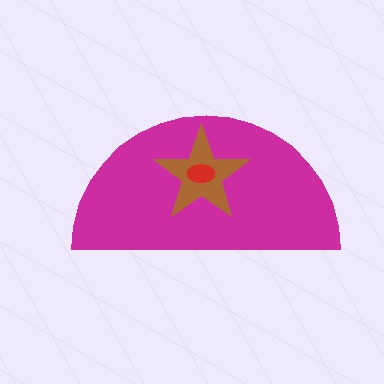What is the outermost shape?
The magenta semicircle.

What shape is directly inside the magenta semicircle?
The brown star.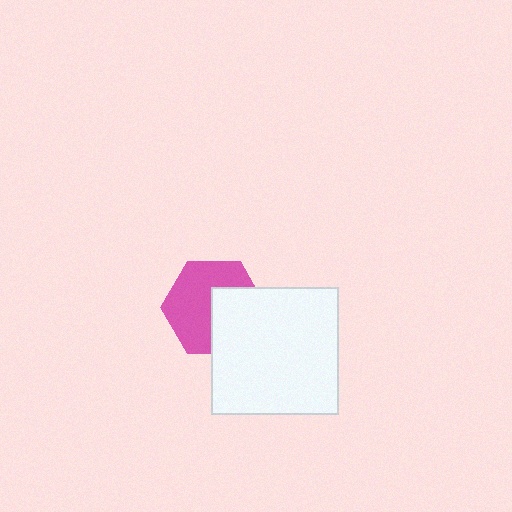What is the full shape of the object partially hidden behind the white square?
The partially hidden object is a pink hexagon.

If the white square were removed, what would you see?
You would see the complete pink hexagon.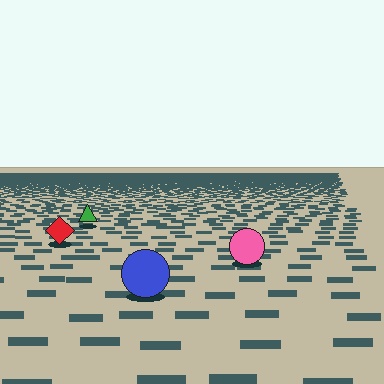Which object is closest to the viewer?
The blue circle is closest. The texture marks near it are larger and more spread out.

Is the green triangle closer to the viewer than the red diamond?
No. The red diamond is closer — you can tell from the texture gradient: the ground texture is coarser near it.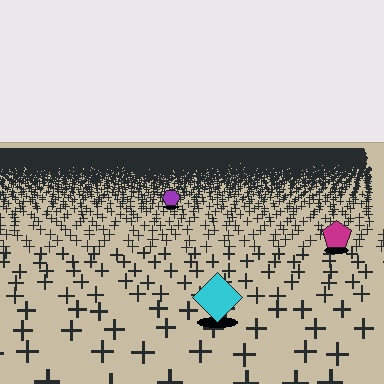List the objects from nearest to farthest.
From nearest to farthest: the cyan diamond, the magenta pentagon, the purple hexagon.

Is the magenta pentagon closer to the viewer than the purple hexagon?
Yes. The magenta pentagon is closer — you can tell from the texture gradient: the ground texture is coarser near it.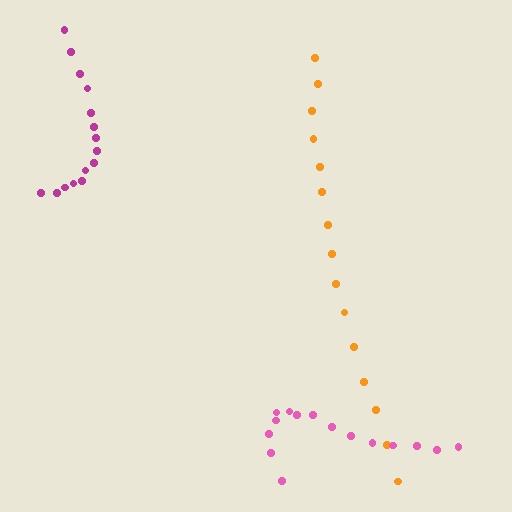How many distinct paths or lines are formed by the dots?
There are 3 distinct paths.